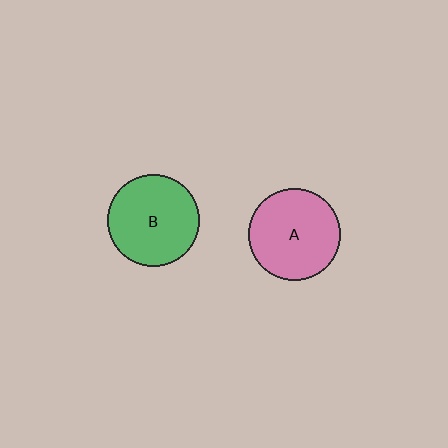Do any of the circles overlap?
No, none of the circles overlap.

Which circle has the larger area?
Circle B (green).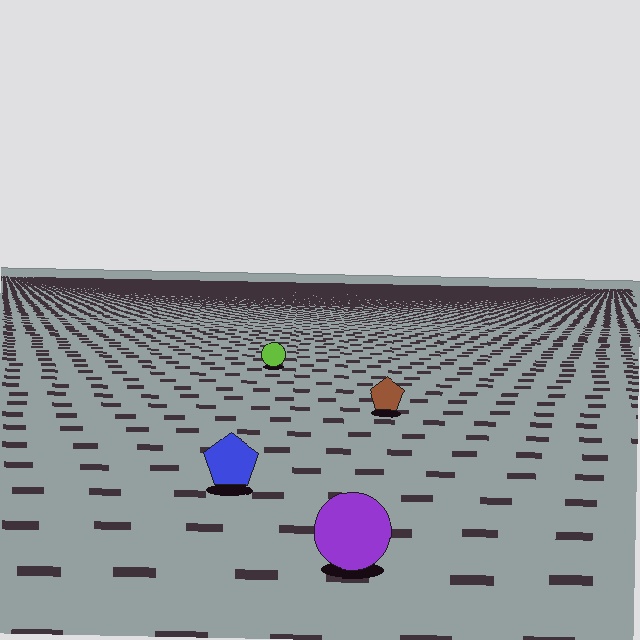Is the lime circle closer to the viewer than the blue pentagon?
No. The blue pentagon is closer — you can tell from the texture gradient: the ground texture is coarser near it.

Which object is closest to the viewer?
The purple circle is closest. The texture marks near it are larger and more spread out.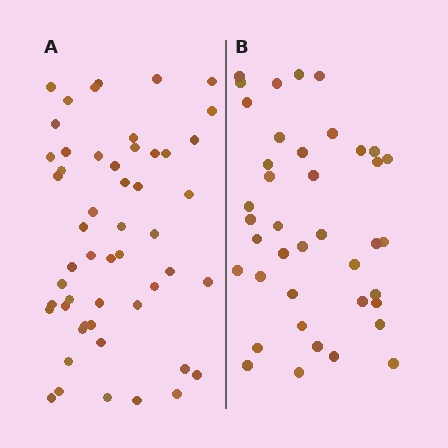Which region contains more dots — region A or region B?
Region A (the left region) has more dots.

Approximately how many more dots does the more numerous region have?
Region A has roughly 12 or so more dots than region B.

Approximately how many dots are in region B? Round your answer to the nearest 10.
About 40 dots.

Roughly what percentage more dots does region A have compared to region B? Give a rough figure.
About 30% more.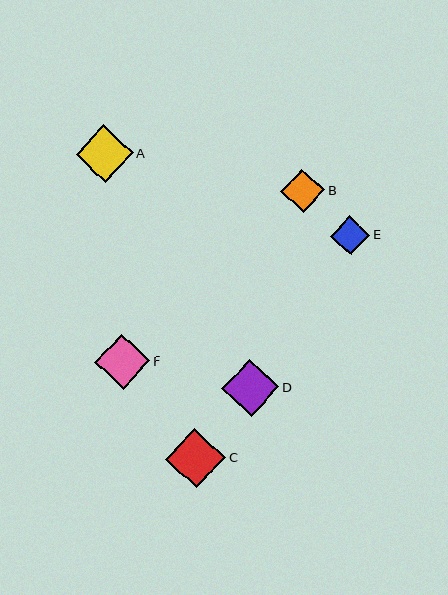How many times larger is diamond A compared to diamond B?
Diamond A is approximately 1.3 times the size of diamond B.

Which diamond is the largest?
Diamond C is the largest with a size of approximately 60 pixels.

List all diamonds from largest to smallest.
From largest to smallest: C, D, A, F, B, E.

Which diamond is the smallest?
Diamond E is the smallest with a size of approximately 39 pixels.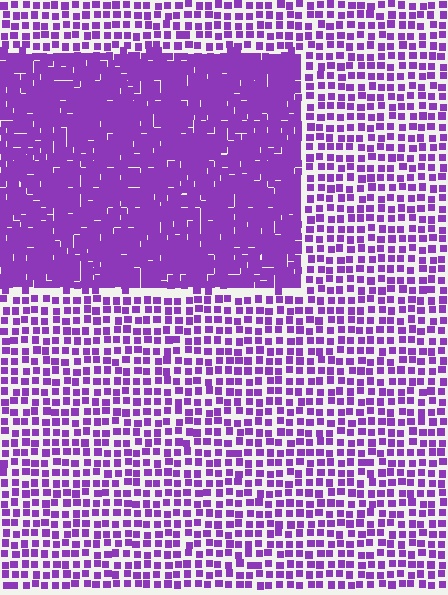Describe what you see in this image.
The image contains small purple elements arranged at two different densities. A rectangle-shaped region is visible where the elements are more densely packed than the surrounding area.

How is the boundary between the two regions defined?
The boundary is defined by a change in element density (approximately 2.3x ratio). All elements are the same color, size, and shape.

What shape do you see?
I see a rectangle.